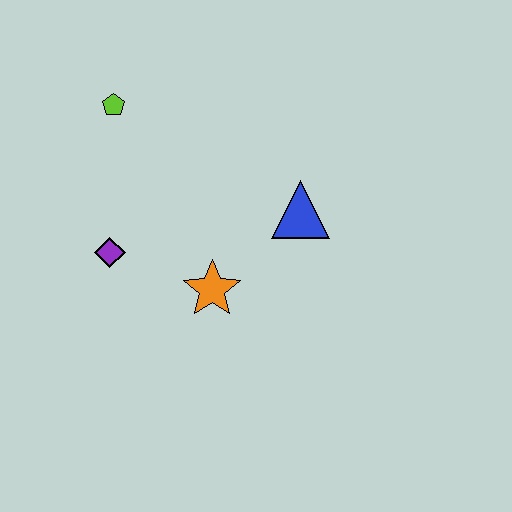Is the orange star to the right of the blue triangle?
No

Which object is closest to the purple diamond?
The orange star is closest to the purple diamond.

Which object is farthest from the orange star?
The lime pentagon is farthest from the orange star.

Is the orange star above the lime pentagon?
No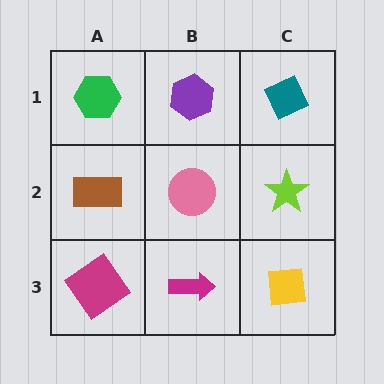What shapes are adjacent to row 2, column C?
A teal diamond (row 1, column C), a yellow square (row 3, column C), a pink circle (row 2, column B).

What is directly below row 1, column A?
A brown rectangle.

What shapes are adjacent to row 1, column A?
A brown rectangle (row 2, column A), a purple hexagon (row 1, column B).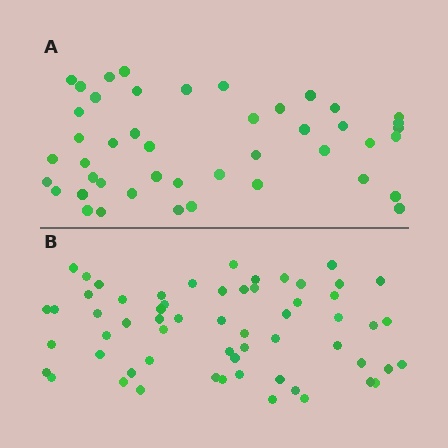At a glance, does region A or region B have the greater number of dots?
Region B (the bottom region) has more dots.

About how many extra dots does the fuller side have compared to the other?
Region B has approximately 15 more dots than region A.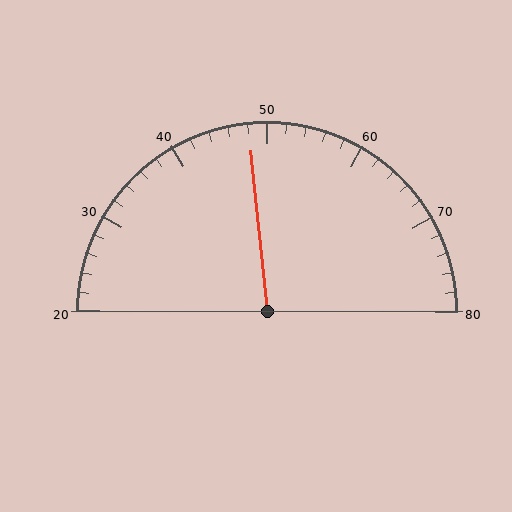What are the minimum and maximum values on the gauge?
The gauge ranges from 20 to 80.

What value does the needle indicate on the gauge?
The needle indicates approximately 48.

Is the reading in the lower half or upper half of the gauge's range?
The reading is in the lower half of the range (20 to 80).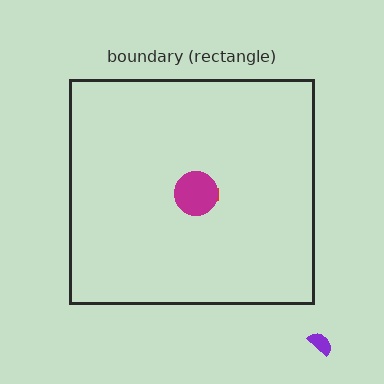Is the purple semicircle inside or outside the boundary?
Outside.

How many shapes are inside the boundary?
2 inside, 1 outside.